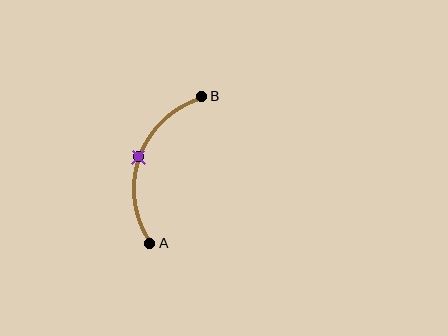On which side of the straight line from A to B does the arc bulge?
The arc bulges to the left of the straight line connecting A and B.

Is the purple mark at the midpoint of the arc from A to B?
Yes. The purple mark lies on the arc at equal arc-length from both A and B — it is the arc midpoint.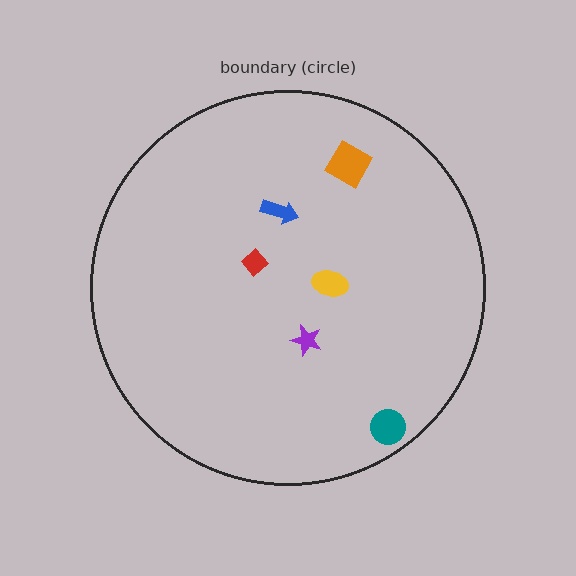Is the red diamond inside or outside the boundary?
Inside.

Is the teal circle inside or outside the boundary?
Inside.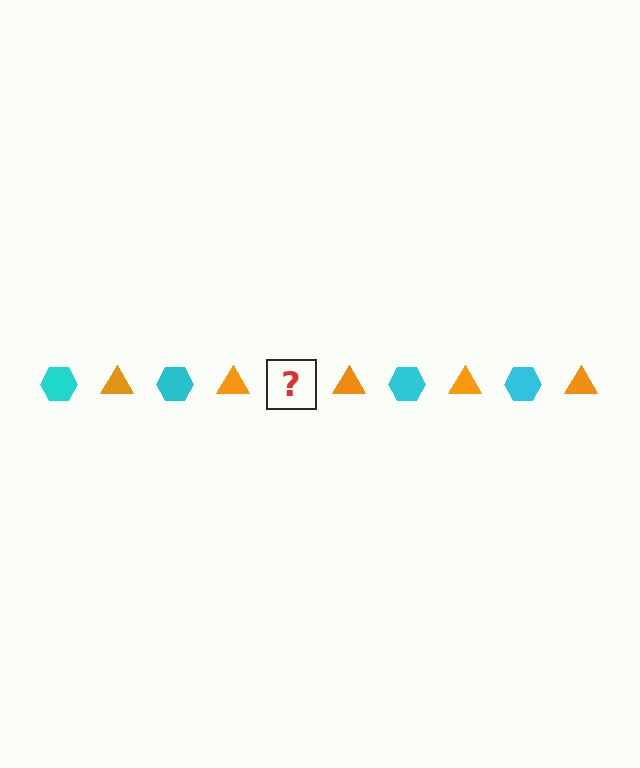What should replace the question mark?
The question mark should be replaced with a cyan hexagon.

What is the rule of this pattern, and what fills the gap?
The rule is that the pattern alternates between cyan hexagon and orange triangle. The gap should be filled with a cyan hexagon.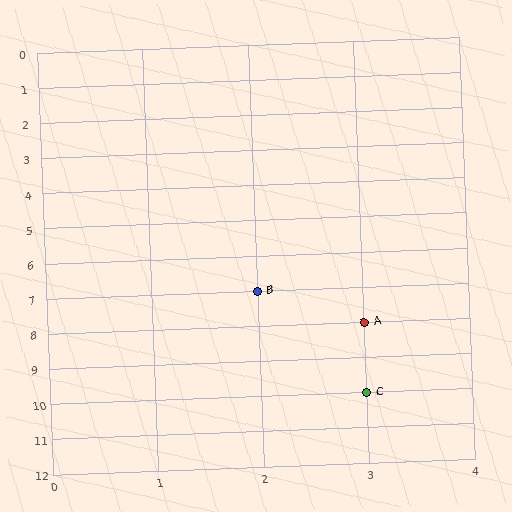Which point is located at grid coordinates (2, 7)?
Point B is at (2, 7).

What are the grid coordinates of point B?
Point B is at grid coordinates (2, 7).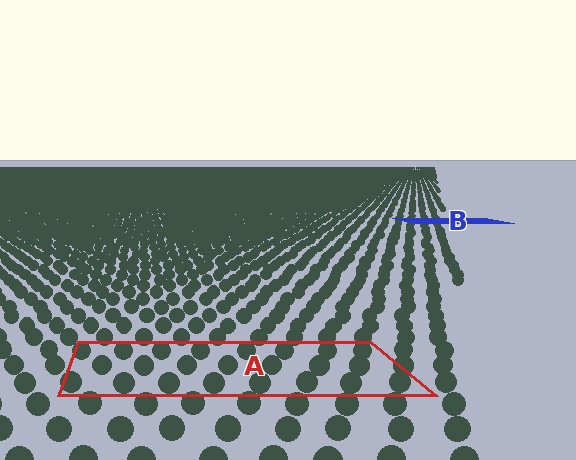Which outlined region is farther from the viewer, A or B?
Region B is farther from the viewer — the texture elements inside it appear smaller and more densely packed.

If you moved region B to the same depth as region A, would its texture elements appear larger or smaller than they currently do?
They would appear larger. At a closer depth, the same texture elements are projected at a bigger on-screen size.